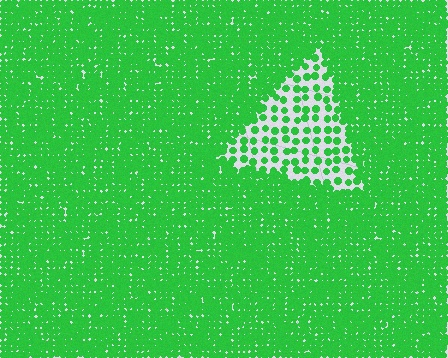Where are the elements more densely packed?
The elements are more densely packed outside the triangle boundary.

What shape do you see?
I see a triangle.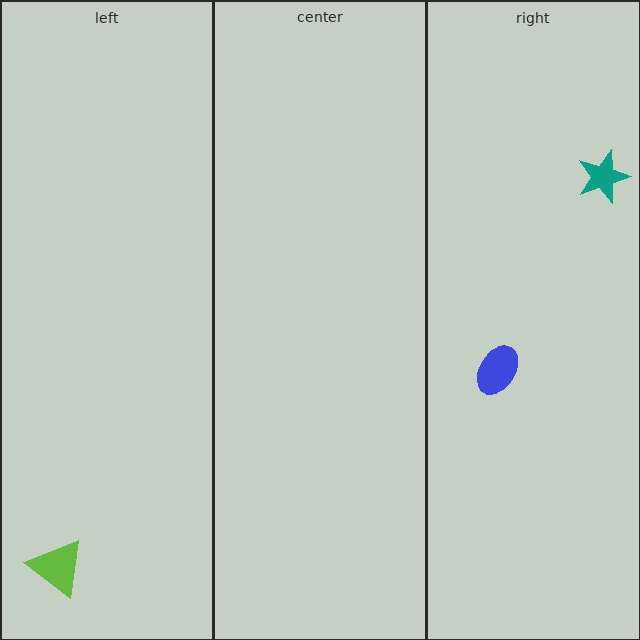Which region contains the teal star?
The right region.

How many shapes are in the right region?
2.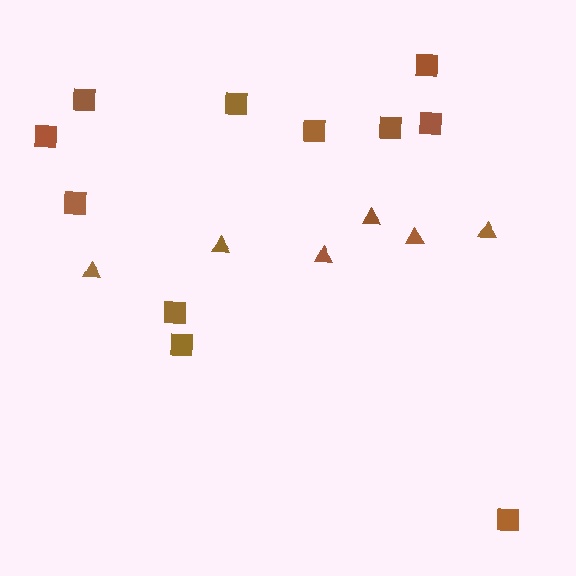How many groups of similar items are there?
There are 2 groups: one group of squares (11) and one group of triangles (6).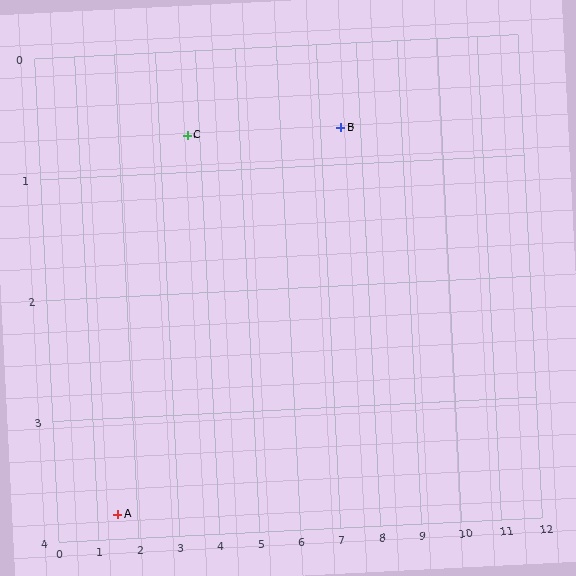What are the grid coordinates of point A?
Point A is at approximately (1.5, 3.8).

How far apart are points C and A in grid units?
Points C and A are about 3.8 grid units apart.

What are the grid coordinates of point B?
Point B is at approximately (7.5, 0.7).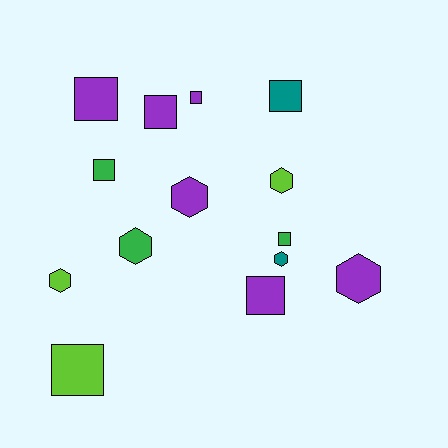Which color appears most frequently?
Purple, with 6 objects.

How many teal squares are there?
There is 1 teal square.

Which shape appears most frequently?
Square, with 8 objects.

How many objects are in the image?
There are 14 objects.